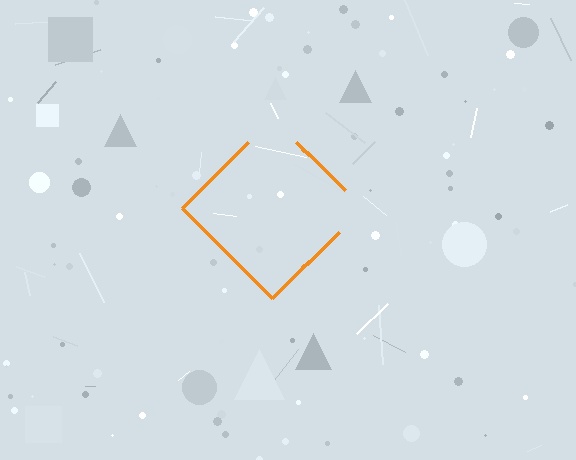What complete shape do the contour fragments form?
The contour fragments form a diamond.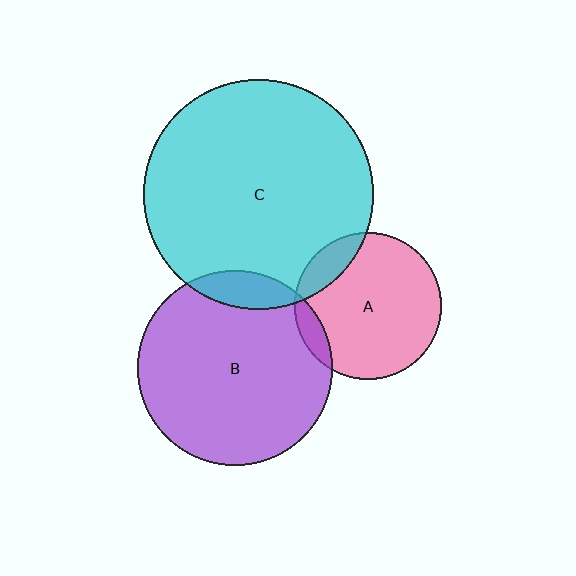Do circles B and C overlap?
Yes.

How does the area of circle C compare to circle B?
Approximately 1.4 times.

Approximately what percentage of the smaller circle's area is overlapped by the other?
Approximately 10%.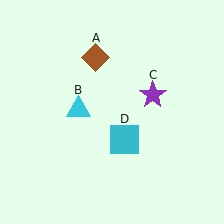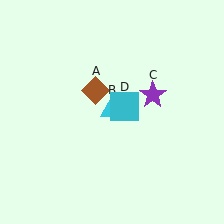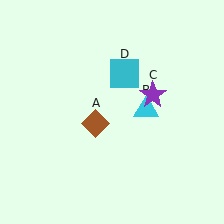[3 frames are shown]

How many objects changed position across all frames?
3 objects changed position: brown diamond (object A), cyan triangle (object B), cyan square (object D).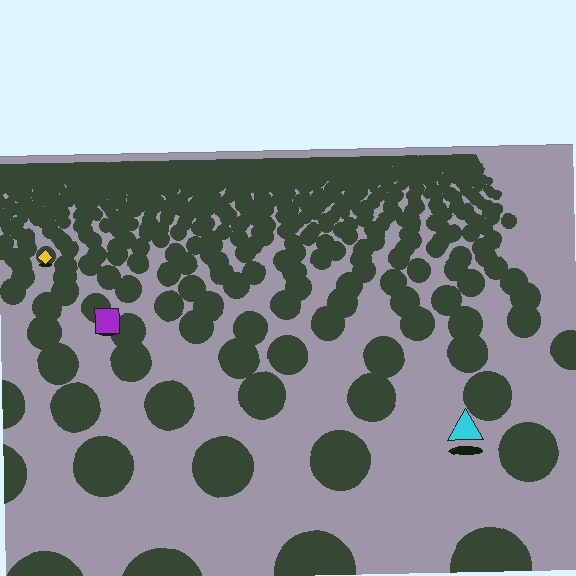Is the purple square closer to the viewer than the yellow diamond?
Yes. The purple square is closer — you can tell from the texture gradient: the ground texture is coarser near it.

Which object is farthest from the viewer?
The yellow diamond is farthest from the viewer. It appears smaller and the ground texture around it is denser.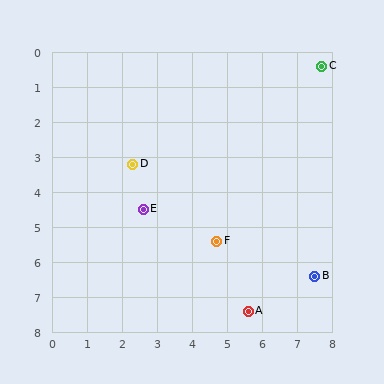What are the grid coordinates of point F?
Point F is at approximately (4.7, 5.4).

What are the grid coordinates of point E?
Point E is at approximately (2.6, 4.5).